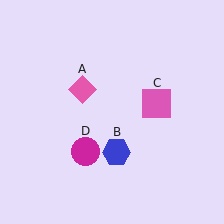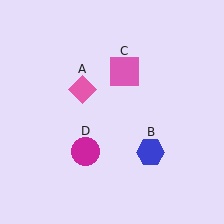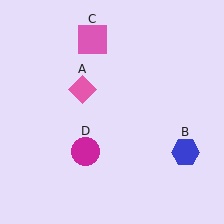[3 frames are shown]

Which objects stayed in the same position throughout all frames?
Pink diamond (object A) and magenta circle (object D) remained stationary.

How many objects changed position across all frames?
2 objects changed position: blue hexagon (object B), pink square (object C).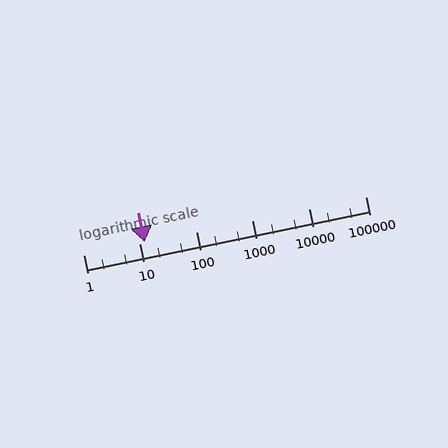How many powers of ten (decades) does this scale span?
The scale spans 5 decades, from 1 to 100000.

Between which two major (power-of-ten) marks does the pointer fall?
The pointer is between 10 and 100.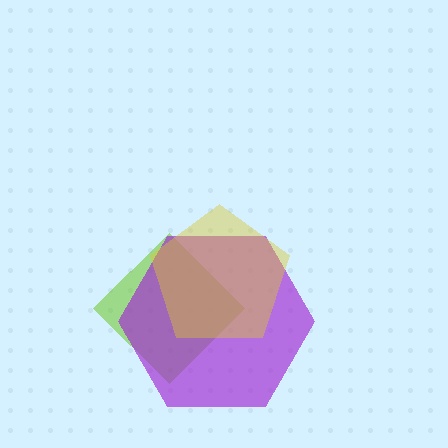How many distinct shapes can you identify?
There are 3 distinct shapes: a lime diamond, a purple hexagon, a yellow pentagon.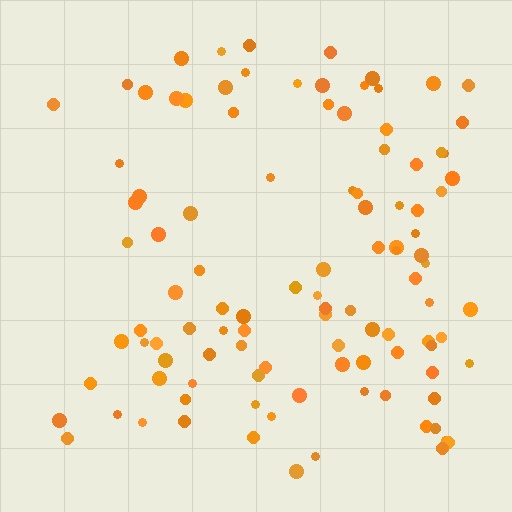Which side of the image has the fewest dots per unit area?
The left.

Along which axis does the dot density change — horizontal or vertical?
Horizontal.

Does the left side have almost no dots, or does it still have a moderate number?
Still a moderate number, just noticeably fewer than the right.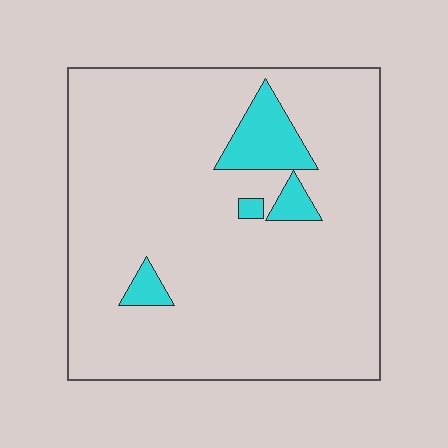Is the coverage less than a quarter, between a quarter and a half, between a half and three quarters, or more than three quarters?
Less than a quarter.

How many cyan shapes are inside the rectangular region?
4.